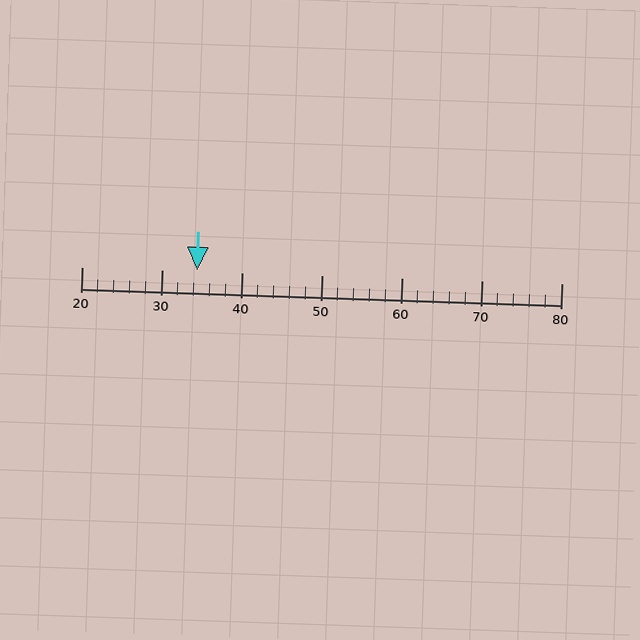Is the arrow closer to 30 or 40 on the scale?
The arrow is closer to 30.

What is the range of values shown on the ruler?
The ruler shows values from 20 to 80.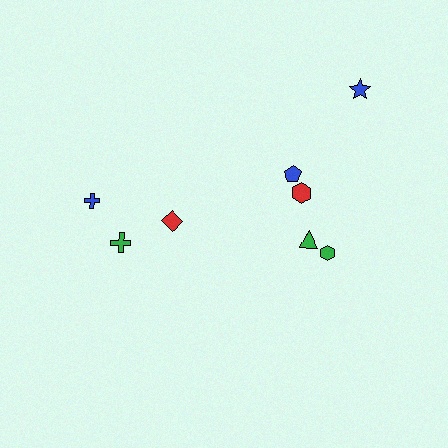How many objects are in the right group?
There are 5 objects.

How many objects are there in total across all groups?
There are 8 objects.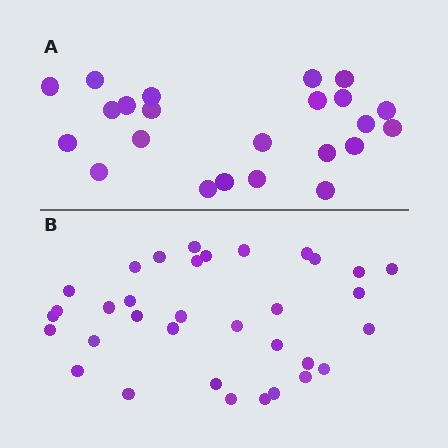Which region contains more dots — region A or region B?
Region B (the bottom region) has more dots.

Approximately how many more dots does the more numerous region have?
Region B has roughly 12 or so more dots than region A.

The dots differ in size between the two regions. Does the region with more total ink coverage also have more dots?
No. Region A has more total ink coverage because its dots are larger, but region B actually contains more individual dots. Total area can be misleading — the number of items is what matters here.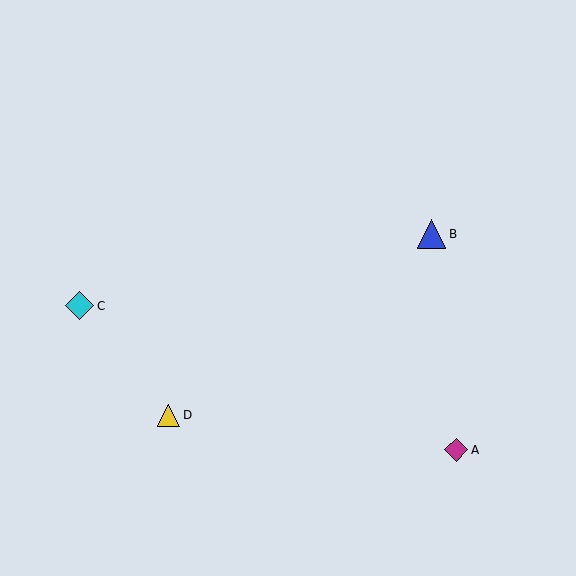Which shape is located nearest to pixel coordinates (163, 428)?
The yellow triangle (labeled D) at (169, 415) is nearest to that location.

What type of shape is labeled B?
Shape B is a blue triangle.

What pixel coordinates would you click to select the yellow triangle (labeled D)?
Click at (169, 415) to select the yellow triangle D.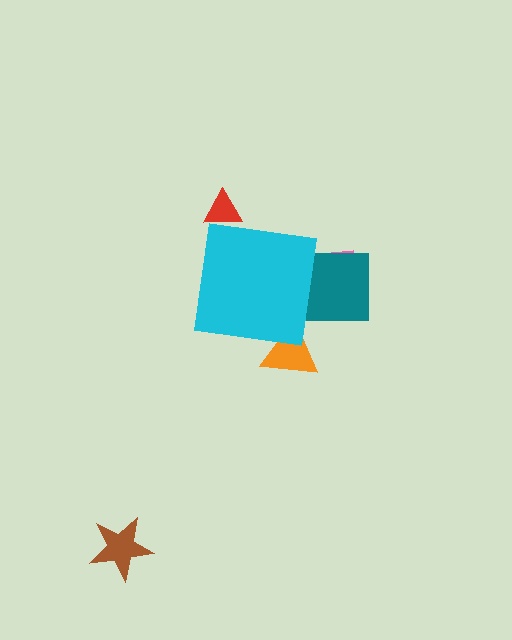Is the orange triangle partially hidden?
Yes, the orange triangle is partially hidden behind the cyan square.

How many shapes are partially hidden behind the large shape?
4 shapes are partially hidden.